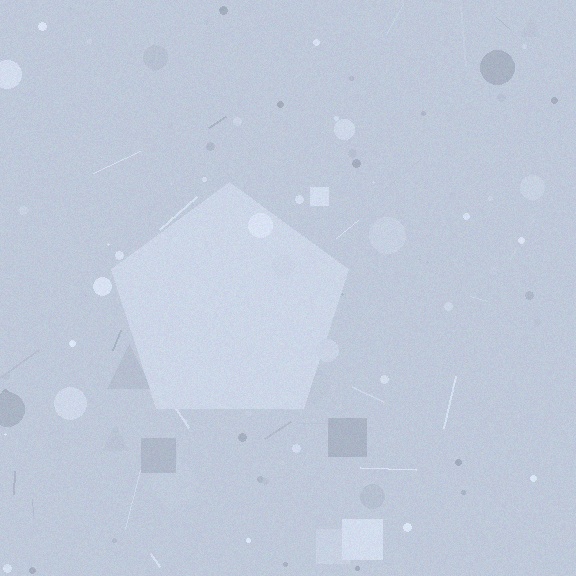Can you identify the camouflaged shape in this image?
The camouflaged shape is a pentagon.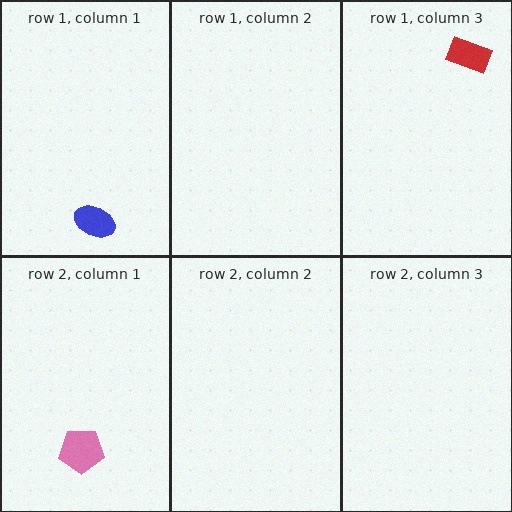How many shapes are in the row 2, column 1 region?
1.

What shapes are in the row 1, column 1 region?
The blue ellipse.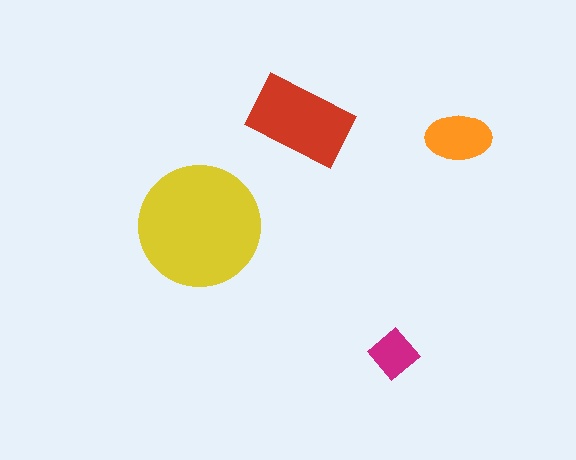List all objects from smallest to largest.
The magenta diamond, the orange ellipse, the red rectangle, the yellow circle.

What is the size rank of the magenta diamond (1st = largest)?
4th.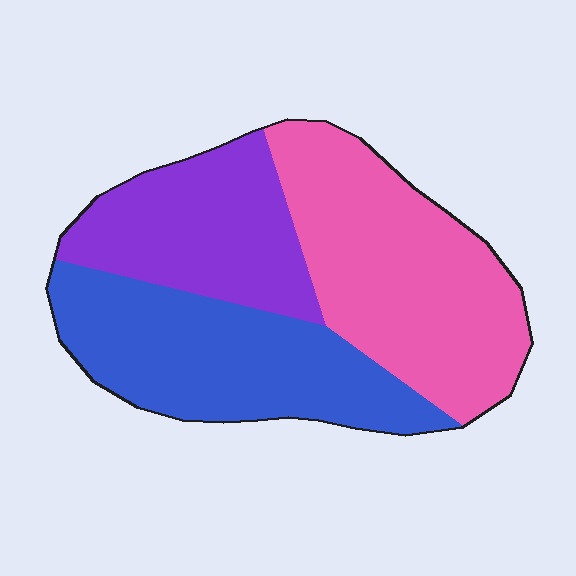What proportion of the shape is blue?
Blue covers about 35% of the shape.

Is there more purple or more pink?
Pink.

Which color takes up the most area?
Pink, at roughly 40%.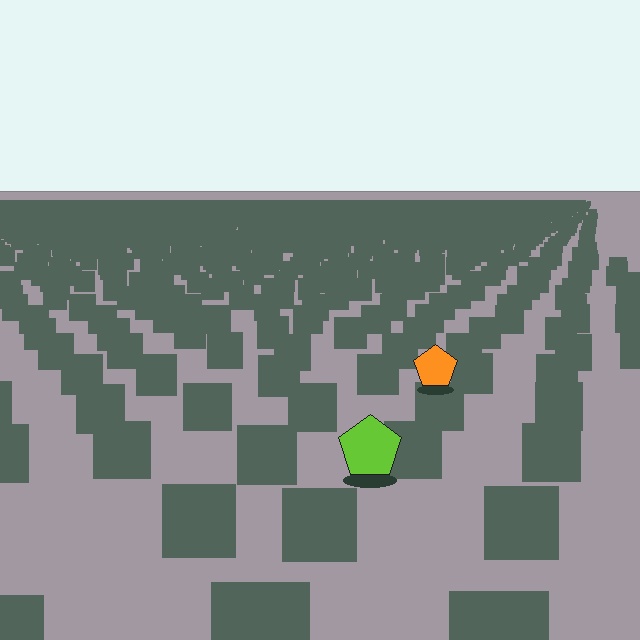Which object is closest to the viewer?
The lime pentagon is closest. The texture marks near it are larger and more spread out.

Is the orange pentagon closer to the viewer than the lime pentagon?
No. The lime pentagon is closer — you can tell from the texture gradient: the ground texture is coarser near it.